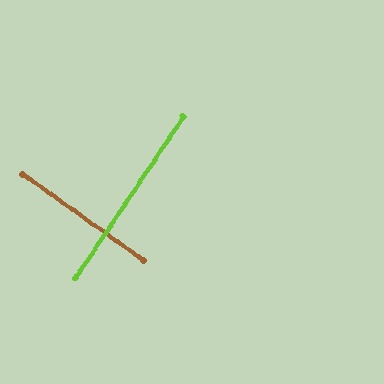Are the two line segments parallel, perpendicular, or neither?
Perpendicular — they meet at approximately 88°.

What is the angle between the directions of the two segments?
Approximately 88 degrees.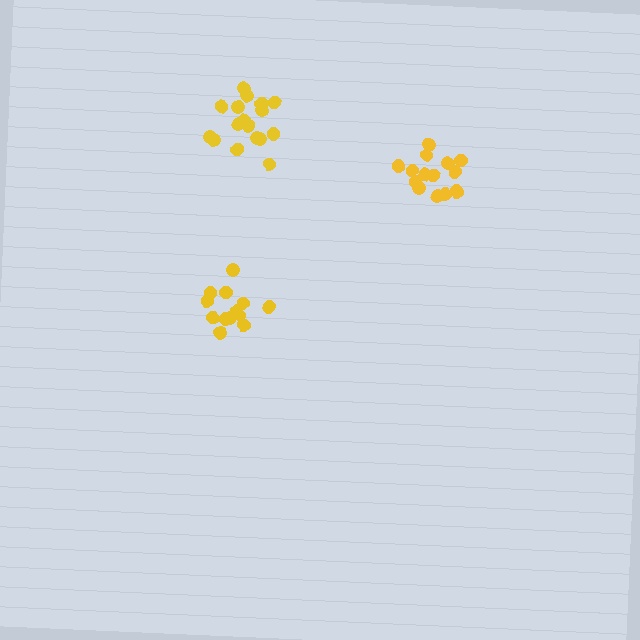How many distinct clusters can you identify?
There are 3 distinct clusters.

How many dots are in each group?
Group 1: 17 dots, Group 2: 13 dots, Group 3: 15 dots (45 total).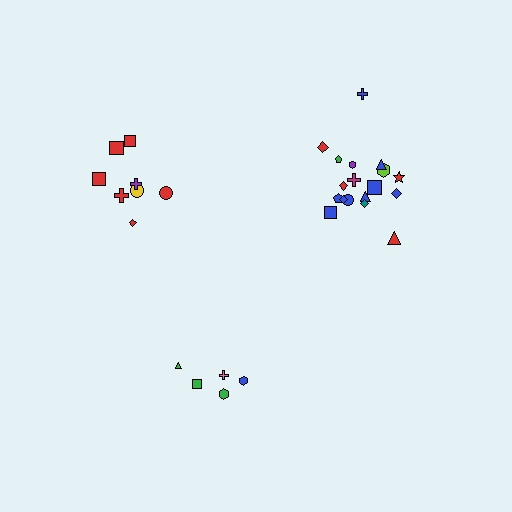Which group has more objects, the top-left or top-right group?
The top-right group.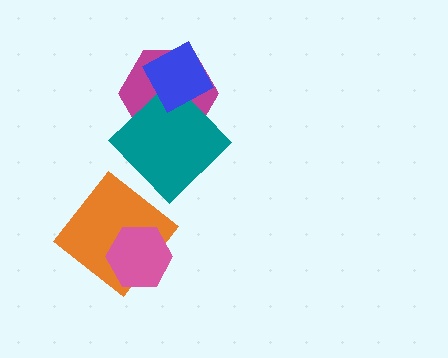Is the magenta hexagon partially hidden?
Yes, it is partially covered by another shape.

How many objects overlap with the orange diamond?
1 object overlaps with the orange diamond.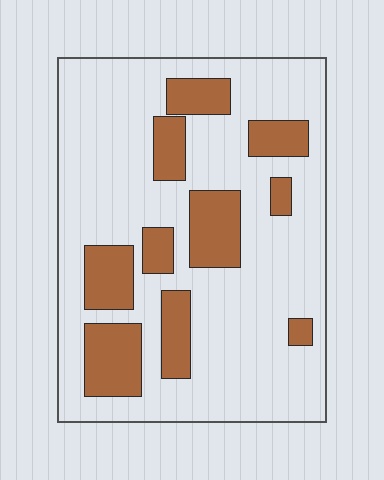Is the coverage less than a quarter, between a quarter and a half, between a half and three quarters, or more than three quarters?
Less than a quarter.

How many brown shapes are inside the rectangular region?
10.